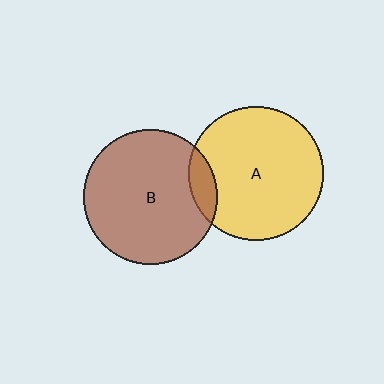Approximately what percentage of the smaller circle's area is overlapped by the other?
Approximately 10%.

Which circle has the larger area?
Circle A (yellow).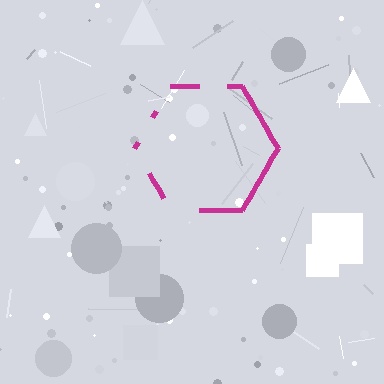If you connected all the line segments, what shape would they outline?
They would outline a hexagon.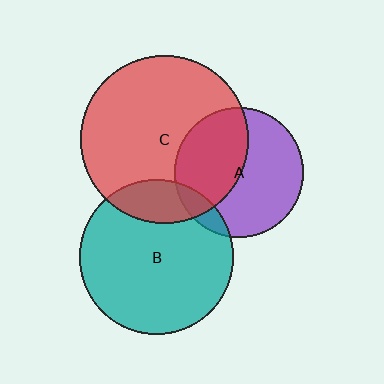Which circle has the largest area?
Circle C (red).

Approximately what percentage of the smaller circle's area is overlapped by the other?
Approximately 10%.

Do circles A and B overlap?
Yes.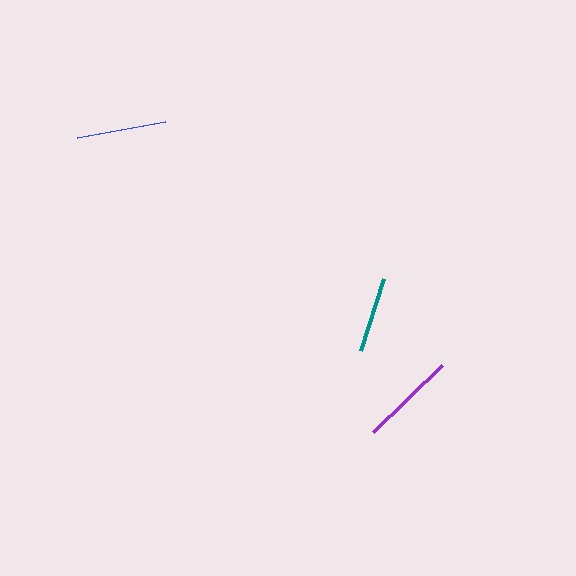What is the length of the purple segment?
The purple segment is approximately 96 pixels long.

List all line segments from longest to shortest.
From longest to shortest: purple, blue, teal.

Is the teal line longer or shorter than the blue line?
The blue line is longer than the teal line.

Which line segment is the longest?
The purple line is the longest at approximately 96 pixels.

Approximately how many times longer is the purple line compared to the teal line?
The purple line is approximately 1.3 times the length of the teal line.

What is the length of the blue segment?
The blue segment is approximately 89 pixels long.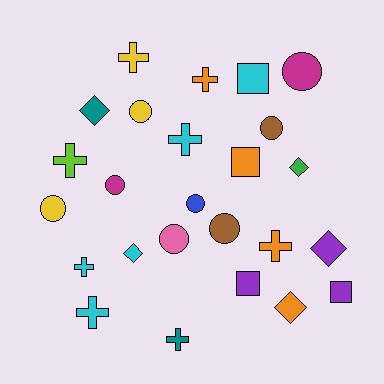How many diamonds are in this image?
There are 5 diamonds.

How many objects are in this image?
There are 25 objects.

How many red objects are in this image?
There are no red objects.